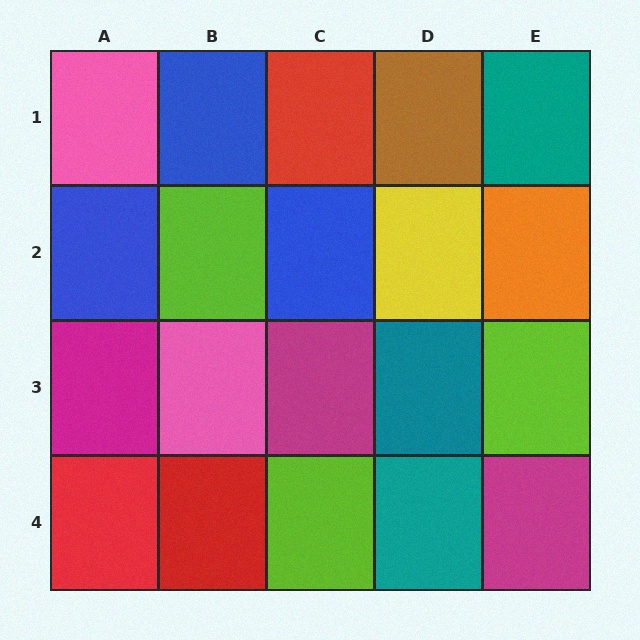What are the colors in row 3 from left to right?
Magenta, pink, magenta, teal, lime.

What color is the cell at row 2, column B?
Lime.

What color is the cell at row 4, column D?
Teal.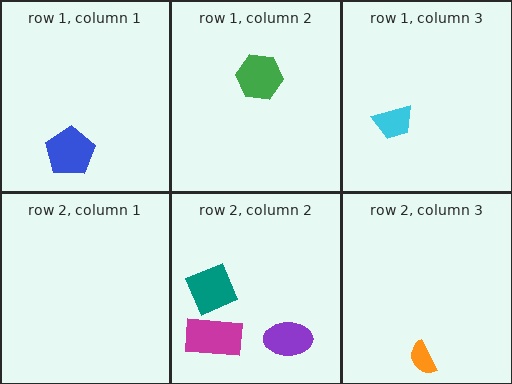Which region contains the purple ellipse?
The row 2, column 2 region.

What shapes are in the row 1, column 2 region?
The green hexagon.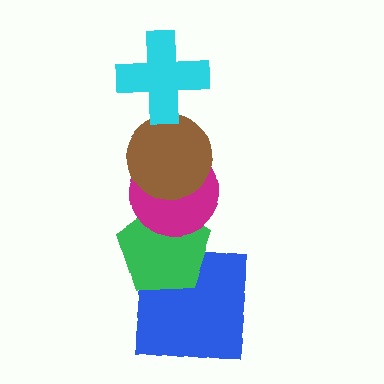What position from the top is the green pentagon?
The green pentagon is 4th from the top.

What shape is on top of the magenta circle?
The brown circle is on top of the magenta circle.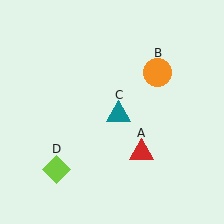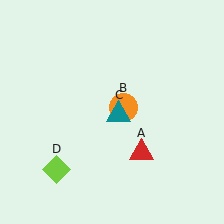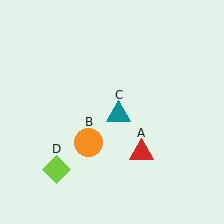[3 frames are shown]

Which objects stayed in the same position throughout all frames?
Red triangle (object A) and teal triangle (object C) and lime diamond (object D) remained stationary.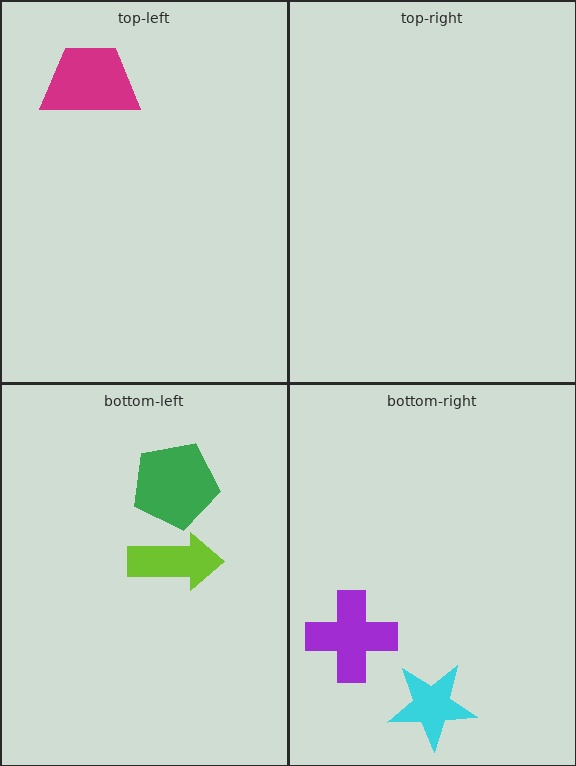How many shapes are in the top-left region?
1.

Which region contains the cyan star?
The bottom-right region.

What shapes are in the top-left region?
The magenta trapezoid.